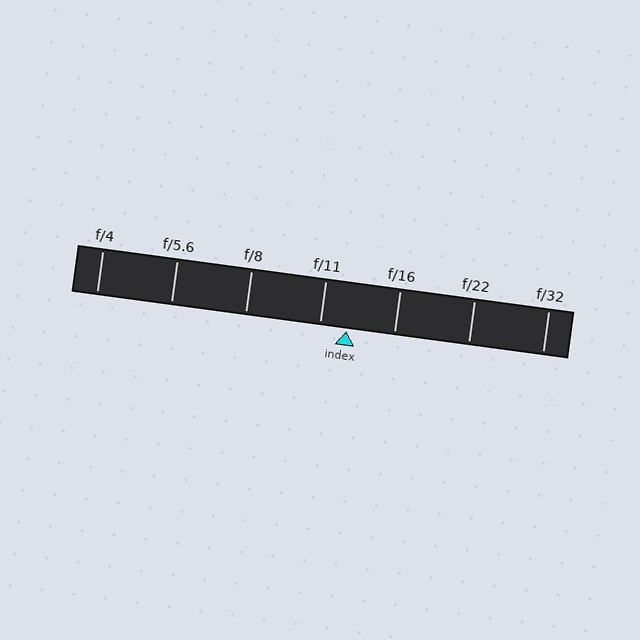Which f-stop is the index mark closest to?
The index mark is closest to f/11.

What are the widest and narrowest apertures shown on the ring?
The widest aperture shown is f/4 and the narrowest is f/32.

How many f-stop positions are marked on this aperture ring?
There are 7 f-stop positions marked.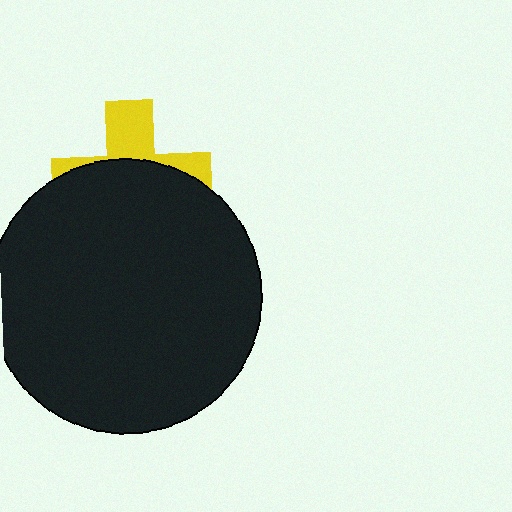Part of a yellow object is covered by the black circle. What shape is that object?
It is a cross.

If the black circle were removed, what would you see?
You would see the complete yellow cross.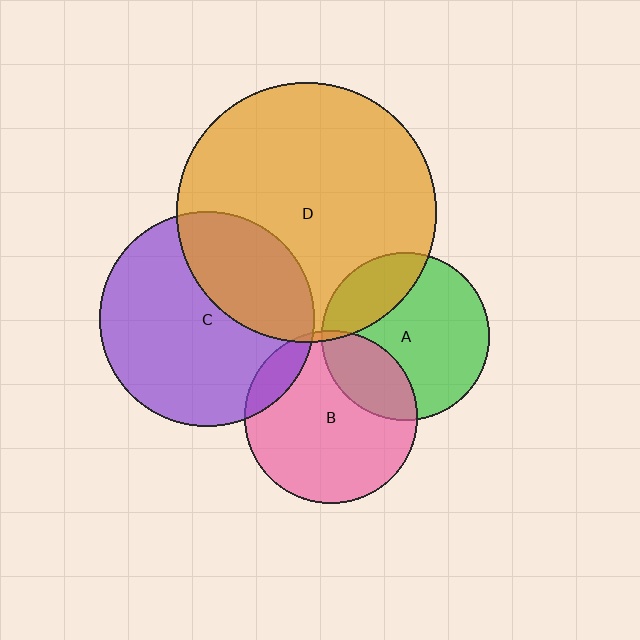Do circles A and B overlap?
Yes.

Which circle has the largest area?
Circle D (orange).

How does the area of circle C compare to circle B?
Approximately 1.5 times.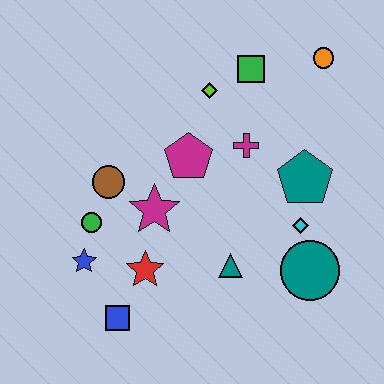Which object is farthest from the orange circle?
The blue square is farthest from the orange circle.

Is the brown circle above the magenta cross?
No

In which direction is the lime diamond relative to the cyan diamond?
The lime diamond is above the cyan diamond.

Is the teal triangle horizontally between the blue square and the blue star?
No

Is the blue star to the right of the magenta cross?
No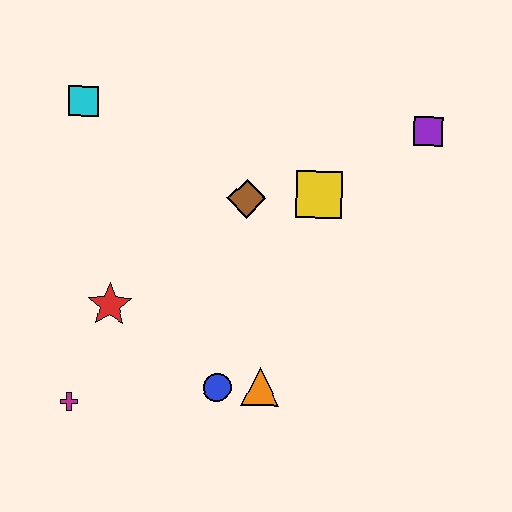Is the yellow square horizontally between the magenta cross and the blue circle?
No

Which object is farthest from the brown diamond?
The magenta cross is farthest from the brown diamond.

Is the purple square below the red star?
No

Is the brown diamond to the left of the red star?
No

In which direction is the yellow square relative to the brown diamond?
The yellow square is to the right of the brown diamond.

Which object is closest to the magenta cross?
The red star is closest to the magenta cross.